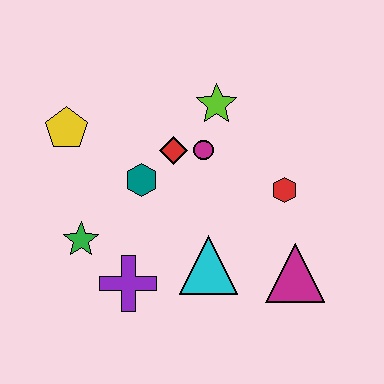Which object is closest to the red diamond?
The magenta circle is closest to the red diamond.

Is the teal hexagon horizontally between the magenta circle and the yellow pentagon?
Yes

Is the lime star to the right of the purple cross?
Yes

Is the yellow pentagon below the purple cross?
No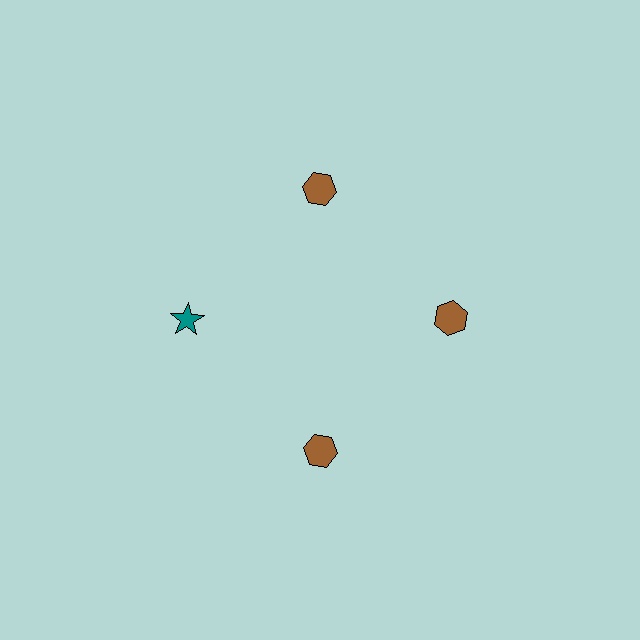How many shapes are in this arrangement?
There are 4 shapes arranged in a ring pattern.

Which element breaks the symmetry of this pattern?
The teal star at roughly the 9 o'clock position breaks the symmetry. All other shapes are brown hexagons.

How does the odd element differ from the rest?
It differs in both color (teal instead of brown) and shape (star instead of hexagon).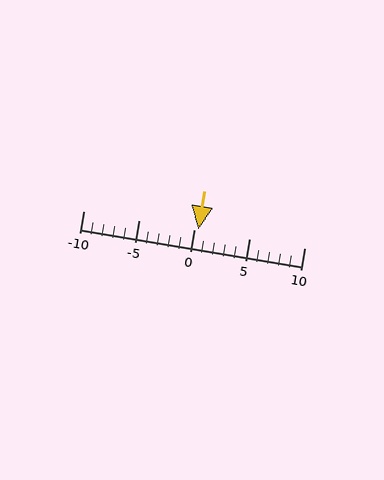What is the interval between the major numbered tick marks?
The major tick marks are spaced 5 units apart.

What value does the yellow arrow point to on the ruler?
The yellow arrow points to approximately 0.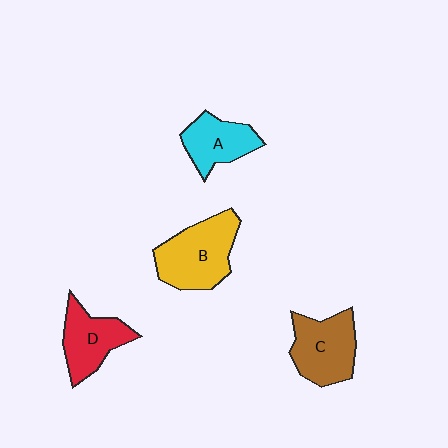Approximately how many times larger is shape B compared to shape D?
Approximately 1.3 times.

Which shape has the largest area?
Shape B (yellow).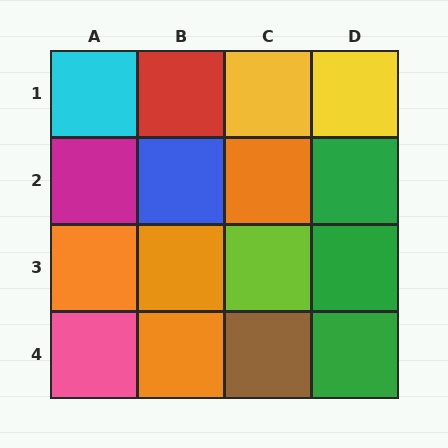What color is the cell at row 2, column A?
Magenta.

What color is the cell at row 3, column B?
Orange.